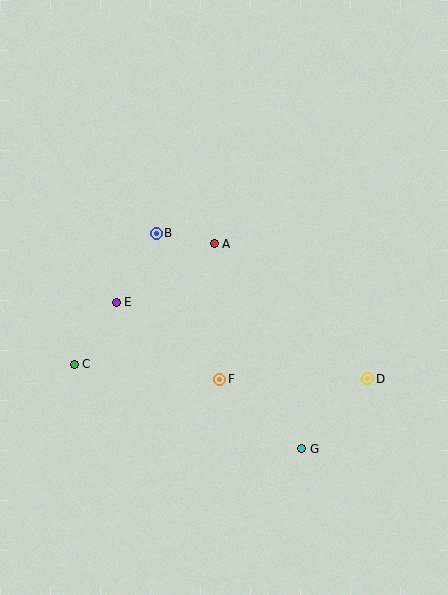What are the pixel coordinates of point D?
Point D is at (368, 379).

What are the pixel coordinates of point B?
Point B is at (156, 233).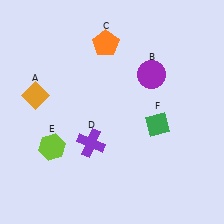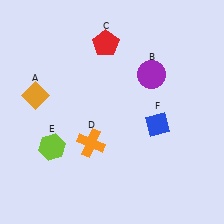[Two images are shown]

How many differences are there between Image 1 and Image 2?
There are 3 differences between the two images.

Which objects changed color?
C changed from orange to red. D changed from purple to orange. F changed from green to blue.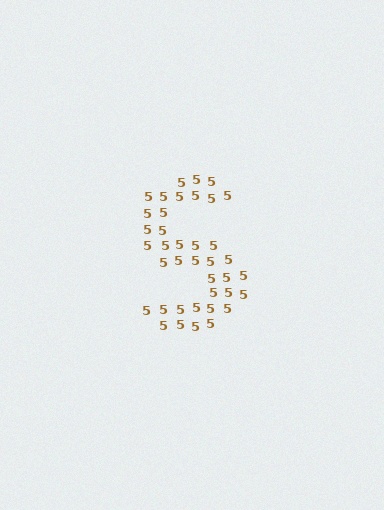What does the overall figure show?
The overall figure shows the letter S.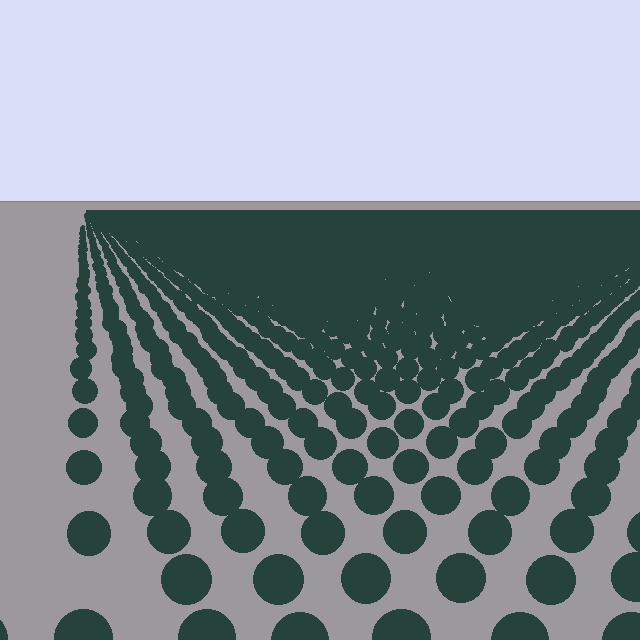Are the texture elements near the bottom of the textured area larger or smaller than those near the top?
Larger. Near the bottom, elements are closer to the viewer and appear at a bigger on-screen size.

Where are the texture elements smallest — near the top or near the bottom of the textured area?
Near the top.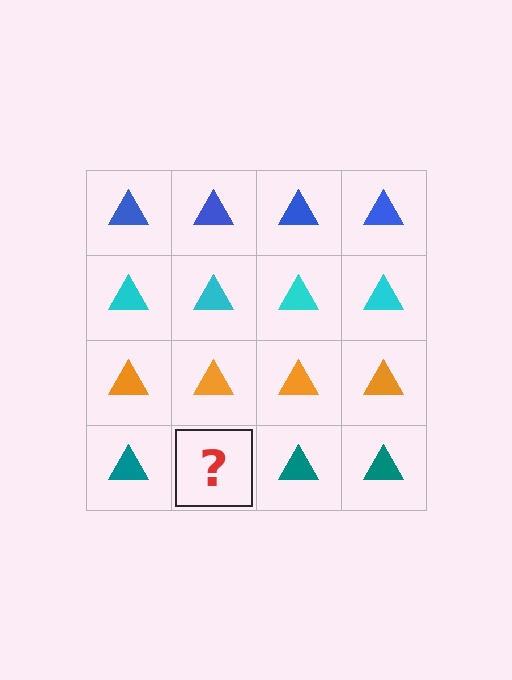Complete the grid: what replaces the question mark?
The question mark should be replaced with a teal triangle.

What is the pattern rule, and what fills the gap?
The rule is that each row has a consistent color. The gap should be filled with a teal triangle.